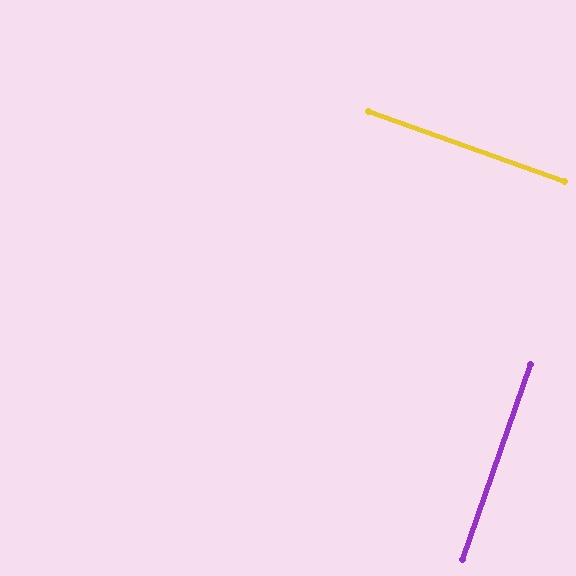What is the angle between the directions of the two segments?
Approximately 89 degrees.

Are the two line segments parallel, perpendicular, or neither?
Perpendicular — they meet at approximately 89°.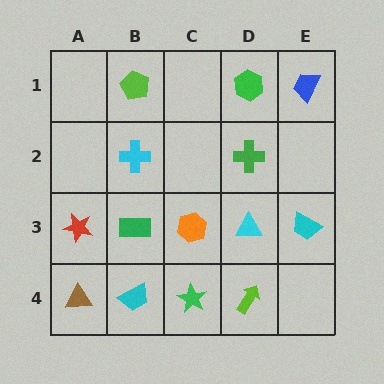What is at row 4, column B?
A cyan trapezoid.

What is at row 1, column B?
A lime pentagon.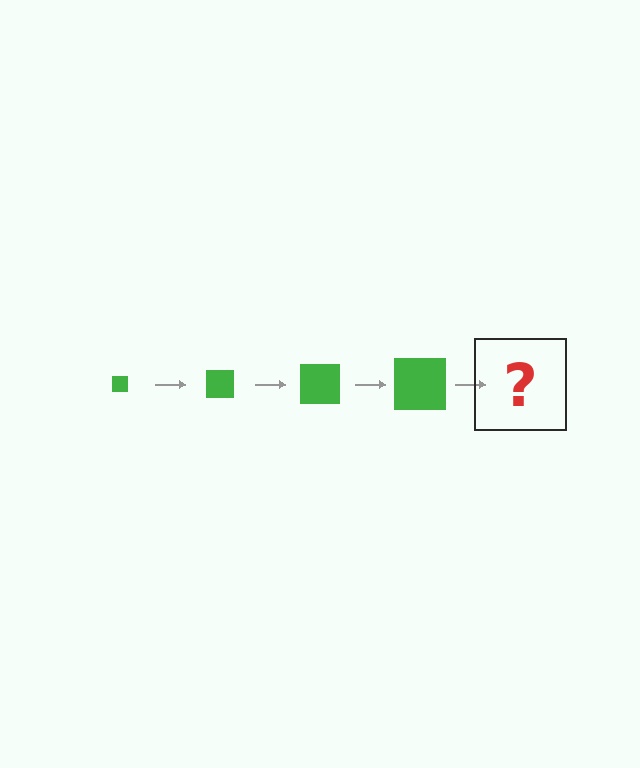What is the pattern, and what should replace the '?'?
The pattern is that the square gets progressively larger each step. The '?' should be a green square, larger than the previous one.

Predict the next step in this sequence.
The next step is a green square, larger than the previous one.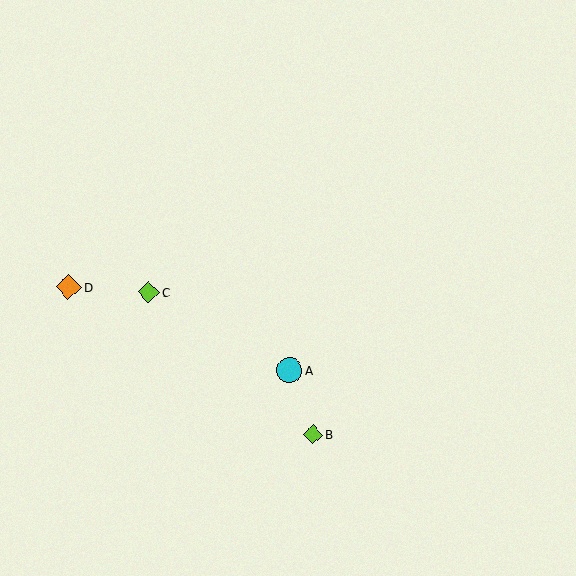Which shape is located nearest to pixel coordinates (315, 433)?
The lime diamond (labeled B) at (313, 434) is nearest to that location.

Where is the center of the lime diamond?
The center of the lime diamond is at (313, 434).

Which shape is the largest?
The cyan circle (labeled A) is the largest.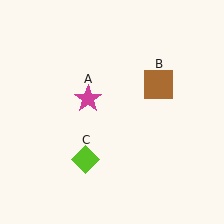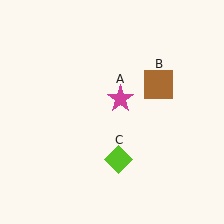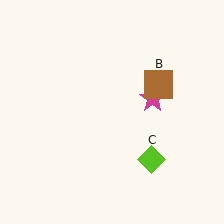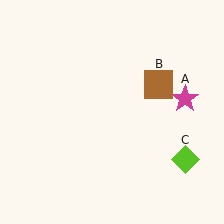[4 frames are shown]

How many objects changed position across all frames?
2 objects changed position: magenta star (object A), lime diamond (object C).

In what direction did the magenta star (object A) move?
The magenta star (object A) moved right.